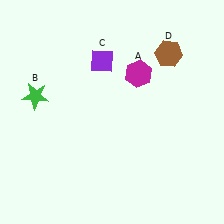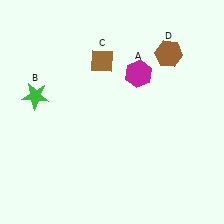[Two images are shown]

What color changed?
The diamond (C) changed from purple in Image 1 to brown in Image 2.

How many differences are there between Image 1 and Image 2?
There is 1 difference between the two images.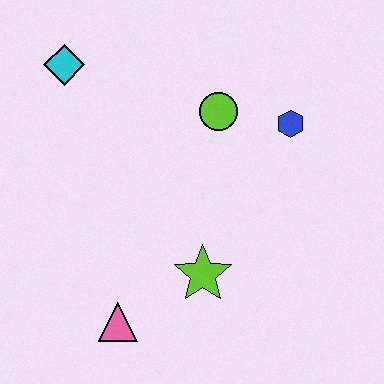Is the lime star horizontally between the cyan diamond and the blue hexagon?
Yes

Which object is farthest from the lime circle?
The pink triangle is farthest from the lime circle.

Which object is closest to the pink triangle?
The lime star is closest to the pink triangle.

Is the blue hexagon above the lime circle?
No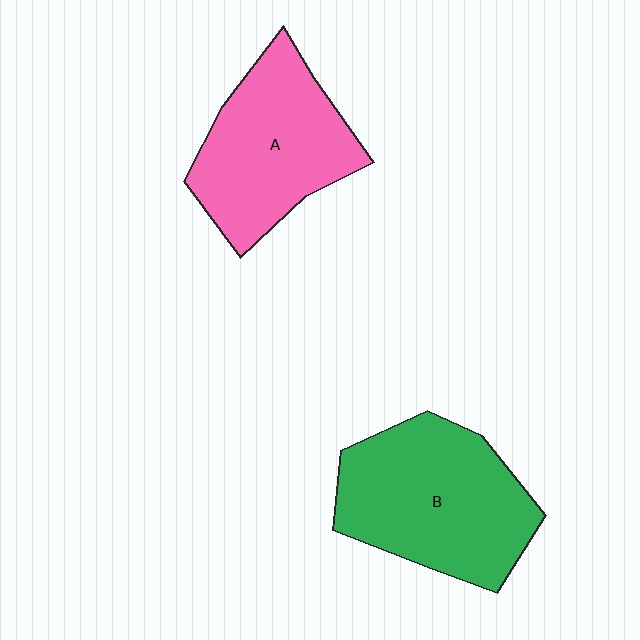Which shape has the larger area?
Shape B (green).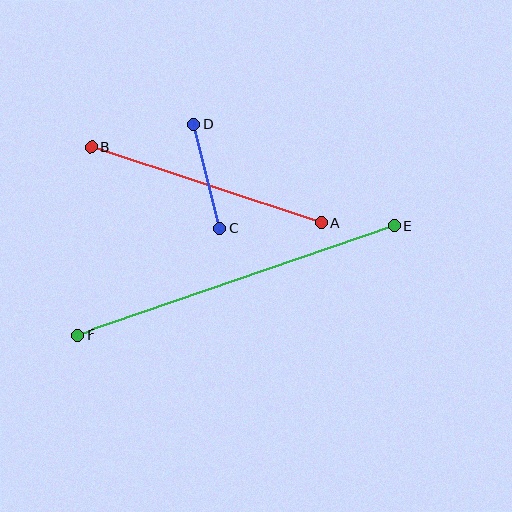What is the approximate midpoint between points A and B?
The midpoint is at approximately (206, 185) pixels.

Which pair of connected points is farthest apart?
Points E and F are farthest apart.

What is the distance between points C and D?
The distance is approximately 108 pixels.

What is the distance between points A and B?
The distance is approximately 242 pixels.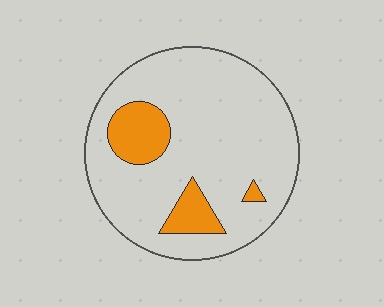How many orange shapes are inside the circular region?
3.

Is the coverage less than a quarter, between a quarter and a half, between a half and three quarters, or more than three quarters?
Less than a quarter.